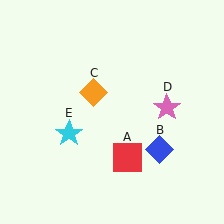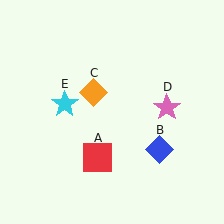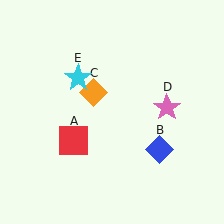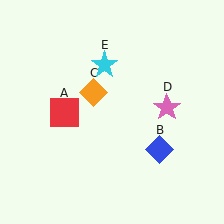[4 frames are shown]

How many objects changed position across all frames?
2 objects changed position: red square (object A), cyan star (object E).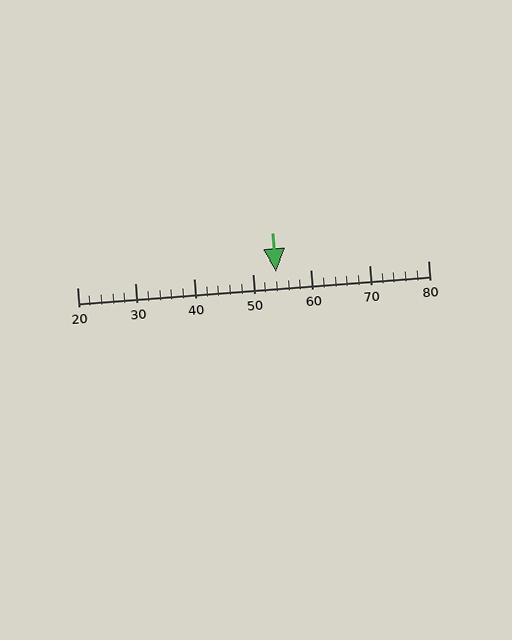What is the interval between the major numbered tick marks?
The major tick marks are spaced 10 units apart.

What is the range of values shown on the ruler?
The ruler shows values from 20 to 80.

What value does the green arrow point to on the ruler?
The green arrow points to approximately 54.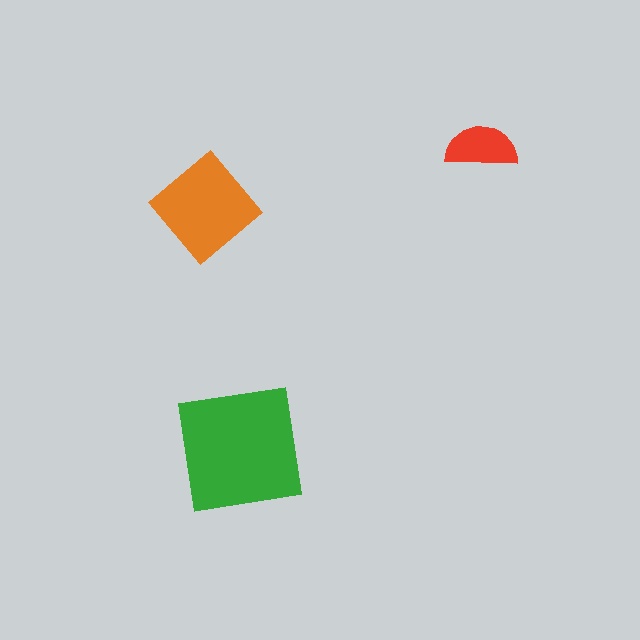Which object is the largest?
The green square.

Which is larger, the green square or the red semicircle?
The green square.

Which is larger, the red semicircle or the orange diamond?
The orange diamond.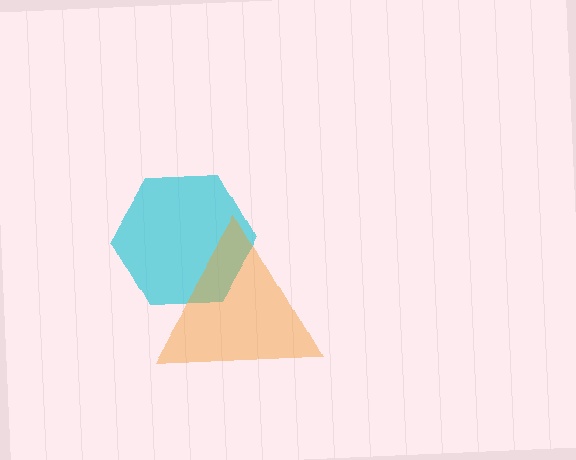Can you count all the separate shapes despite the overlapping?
Yes, there are 2 separate shapes.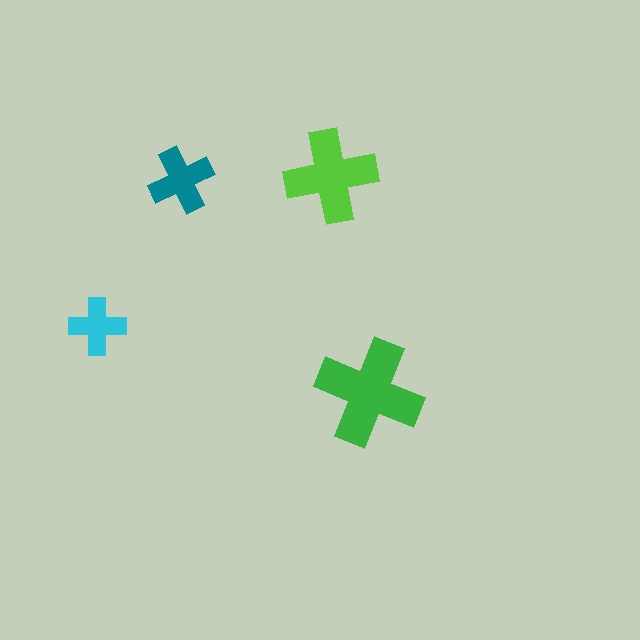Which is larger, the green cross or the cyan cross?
The green one.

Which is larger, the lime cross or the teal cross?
The lime one.